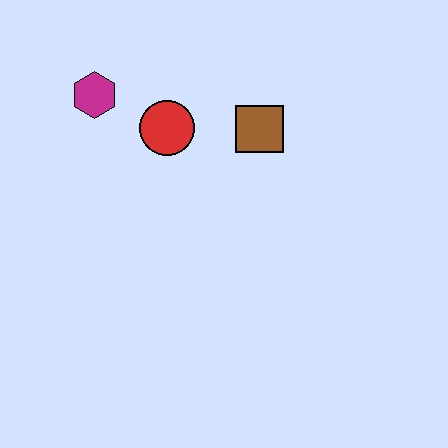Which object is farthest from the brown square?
The magenta hexagon is farthest from the brown square.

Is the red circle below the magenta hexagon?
Yes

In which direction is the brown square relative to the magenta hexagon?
The brown square is to the right of the magenta hexagon.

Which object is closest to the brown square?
The red circle is closest to the brown square.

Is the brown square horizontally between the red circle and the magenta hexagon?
No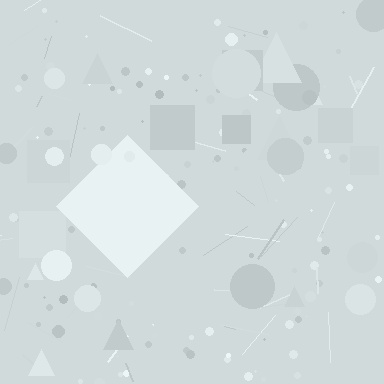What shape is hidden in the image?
A diamond is hidden in the image.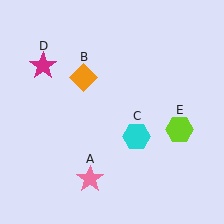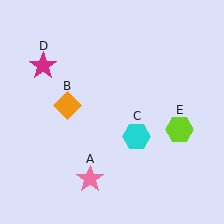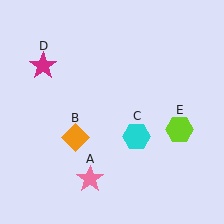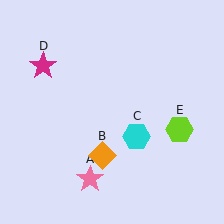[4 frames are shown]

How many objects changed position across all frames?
1 object changed position: orange diamond (object B).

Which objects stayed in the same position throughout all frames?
Pink star (object A) and cyan hexagon (object C) and magenta star (object D) and lime hexagon (object E) remained stationary.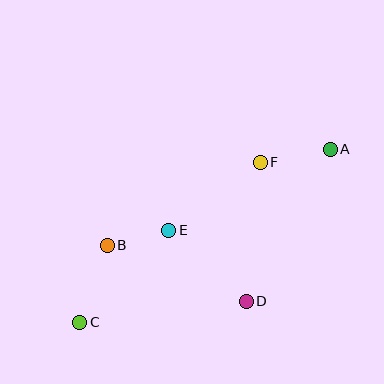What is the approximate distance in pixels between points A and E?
The distance between A and E is approximately 181 pixels.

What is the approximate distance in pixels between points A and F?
The distance between A and F is approximately 71 pixels.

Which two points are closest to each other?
Points B and E are closest to each other.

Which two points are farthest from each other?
Points A and C are farthest from each other.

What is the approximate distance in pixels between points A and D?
The distance between A and D is approximately 174 pixels.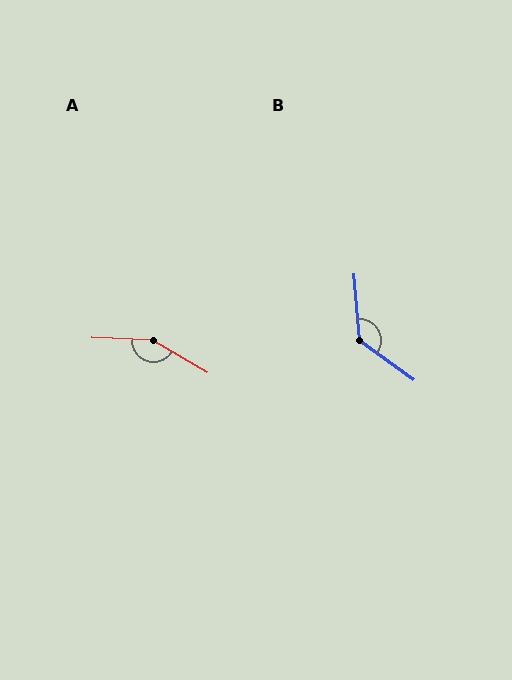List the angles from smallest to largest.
B (130°), A (152°).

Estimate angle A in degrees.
Approximately 152 degrees.